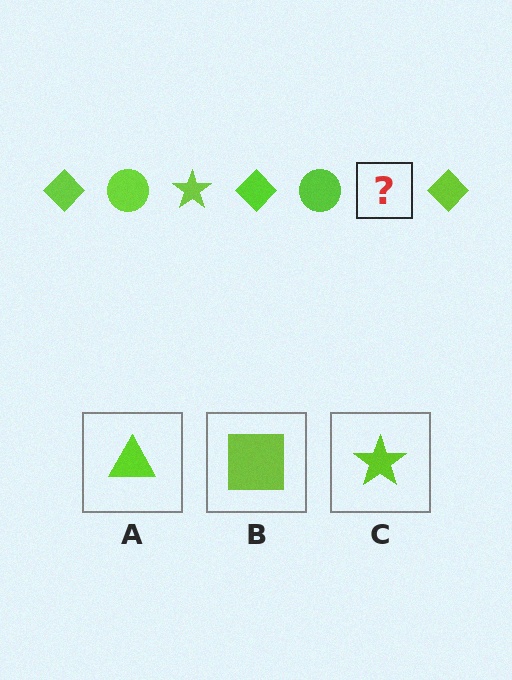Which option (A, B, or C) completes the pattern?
C.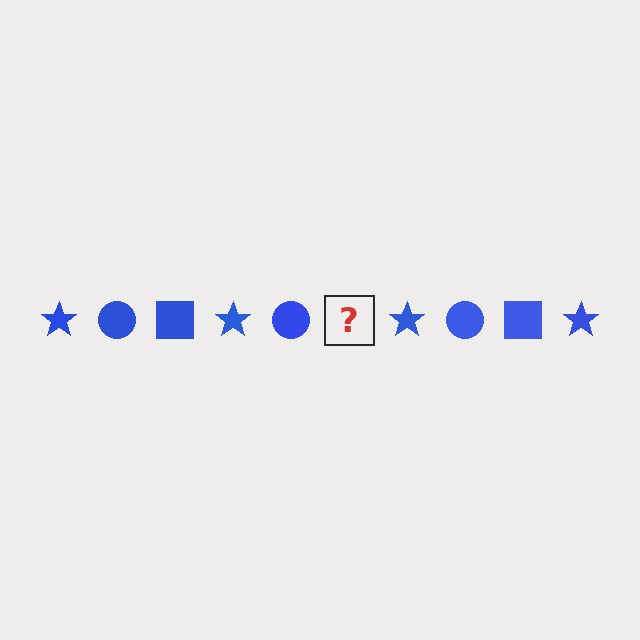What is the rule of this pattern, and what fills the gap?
The rule is that the pattern cycles through star, circle, square shapes in blue. The gap should be filled with a blue square.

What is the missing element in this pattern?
The missing element is a blue square.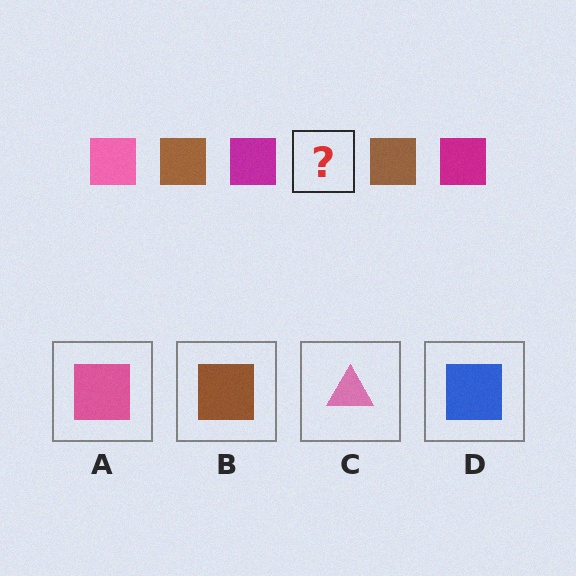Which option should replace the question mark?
Option A.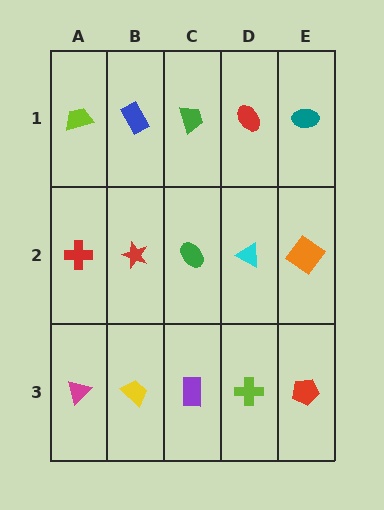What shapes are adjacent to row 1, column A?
A red cross (row 2, column A), a blue rectangle (row 1, column B).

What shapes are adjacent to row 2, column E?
A teal ellipse (row 1, column E), a red pentagon (row 3, column E), a cyan triangle (row 2, column D).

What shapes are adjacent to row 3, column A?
A red cross (row 2, column A), a yellow trapezoid (row 3, column B).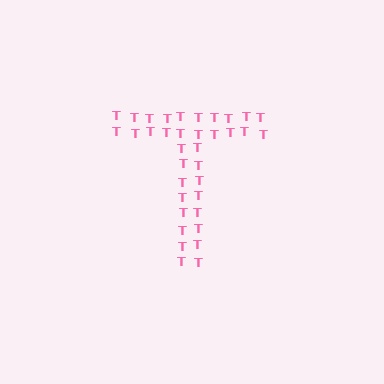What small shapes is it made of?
It is made of small letter T's.